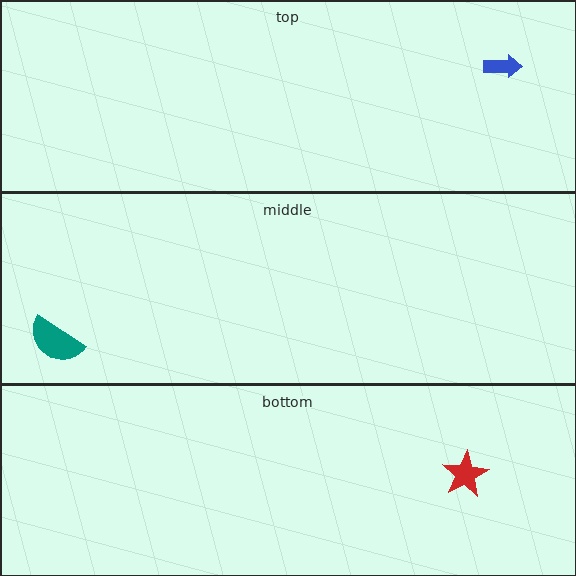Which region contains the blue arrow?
The top region.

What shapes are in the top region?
The blue arrow.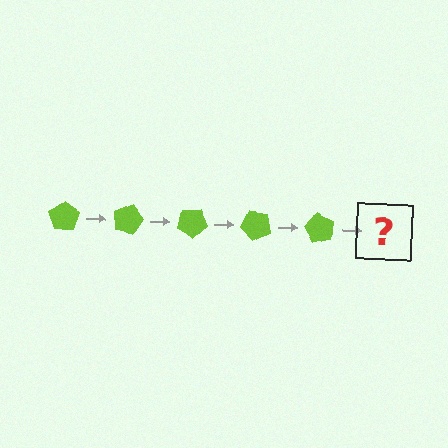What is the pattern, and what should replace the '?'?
The pattern is that the pentagon rotates 15 degrees each step. The '?' should be a lime pentagon rotated 75 degrees.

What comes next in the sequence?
The next element should be a lime pentagon rotated 75 degrees.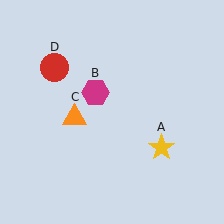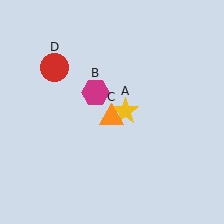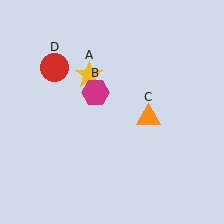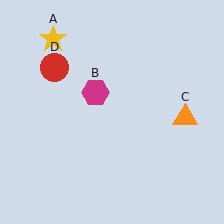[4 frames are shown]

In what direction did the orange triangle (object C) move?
The orange triangle (object C) moved right.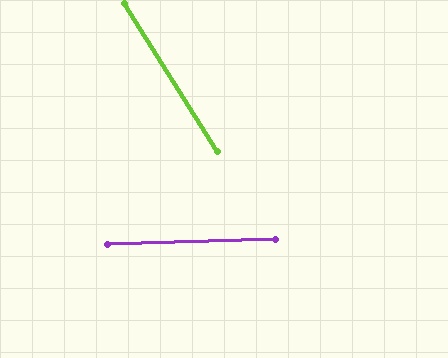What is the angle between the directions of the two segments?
Approximately 59 degrees.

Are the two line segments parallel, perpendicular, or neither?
Neither parallel nor perpendicular — they differ by about 59°.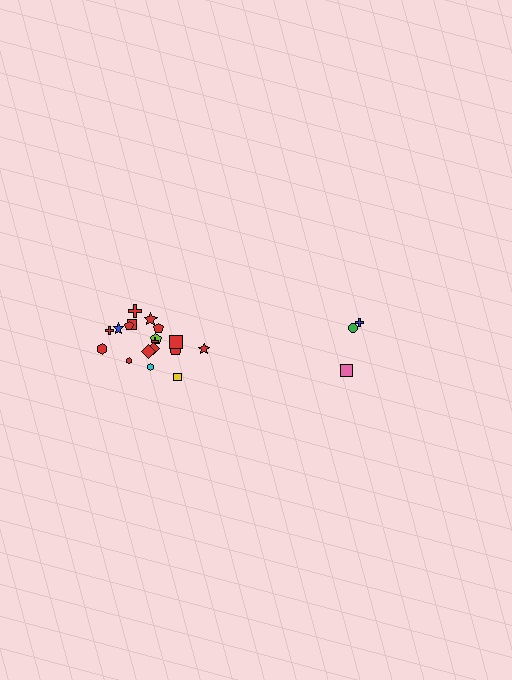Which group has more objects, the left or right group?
The left group.